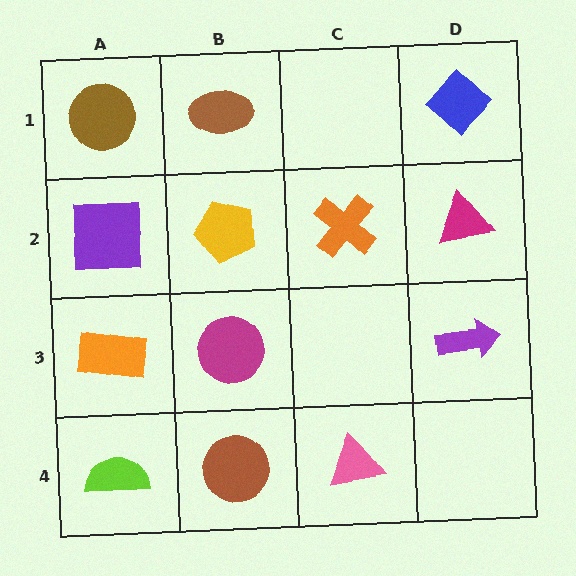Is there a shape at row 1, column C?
No, that cell is empty.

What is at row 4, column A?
A lime semicircle.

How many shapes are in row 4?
3 shapes.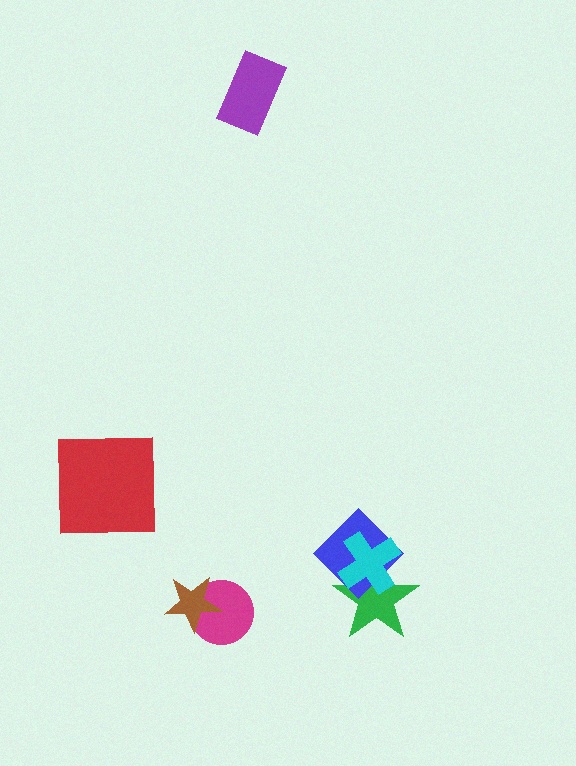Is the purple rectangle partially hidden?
No, no other shape covers it.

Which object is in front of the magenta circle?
The brown star is in front of the magenta circle.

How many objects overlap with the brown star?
1 object overlaps with the brown star.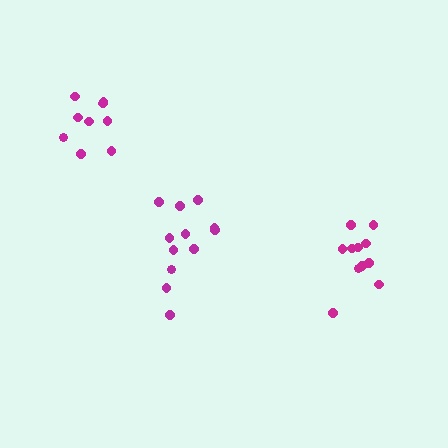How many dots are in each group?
Group 1: 11 dots, Group 2: 12 dots, Group 3: 9 dots (32 total).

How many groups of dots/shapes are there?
There are 3 groups.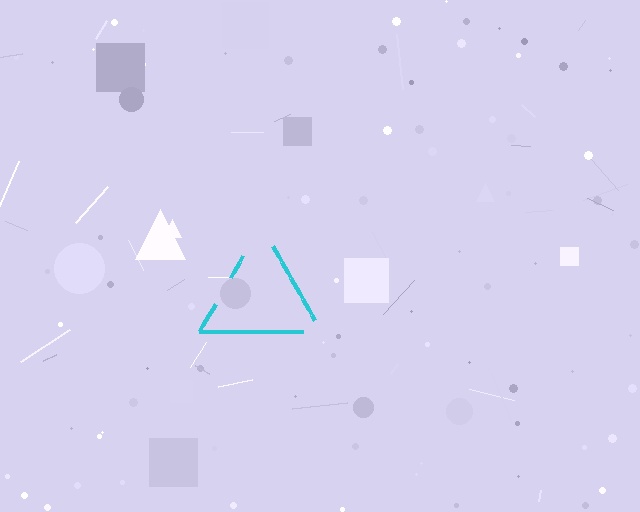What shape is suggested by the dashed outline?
The dashed outline suggests a triangle.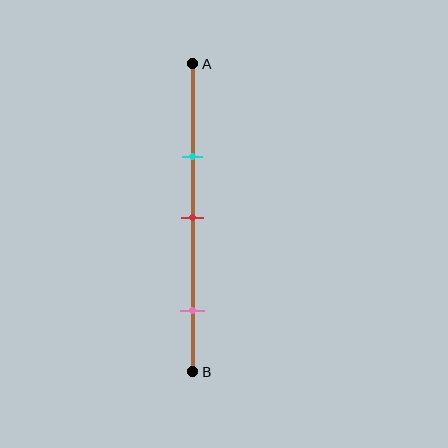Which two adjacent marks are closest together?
The cyan and red marks are the closest adjacent pair.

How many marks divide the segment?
There are 3 marks dividing the segment.